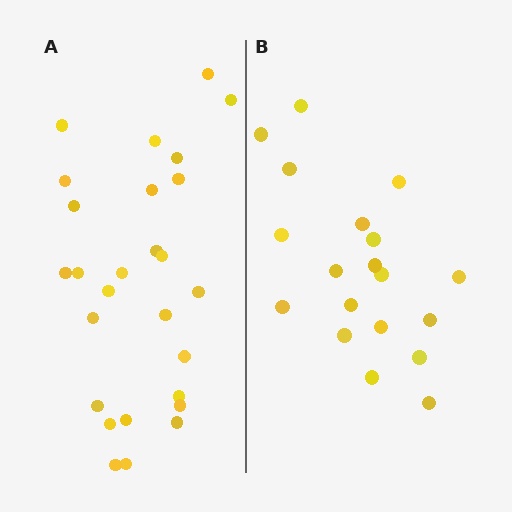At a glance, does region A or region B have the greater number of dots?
Region A (the left region) has more dots.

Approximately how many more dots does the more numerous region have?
Region A has roughly 8 or so more dots than region B.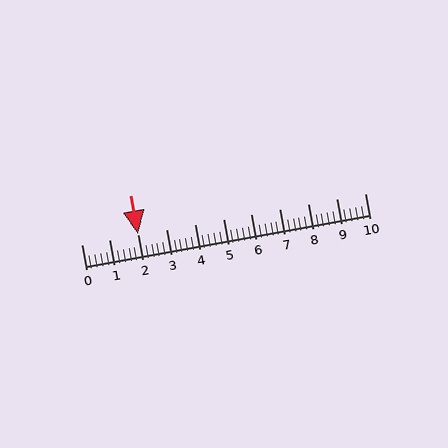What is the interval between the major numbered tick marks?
The major tick marks are spaced 1 units apart.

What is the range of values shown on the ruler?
The ruler shows values from 0 to 10.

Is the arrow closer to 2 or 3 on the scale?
The arrow is closer to 2.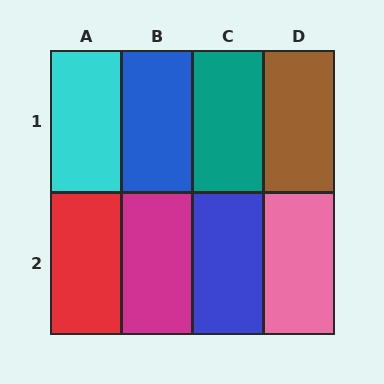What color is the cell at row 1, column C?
Teal.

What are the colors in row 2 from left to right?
Red, magenta, blue, pink.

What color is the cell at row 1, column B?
Blue.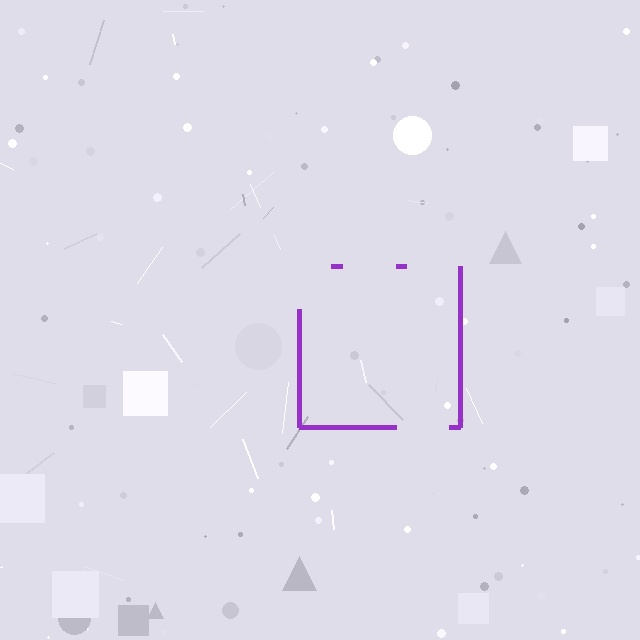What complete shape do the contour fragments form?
The contour fragments form a square.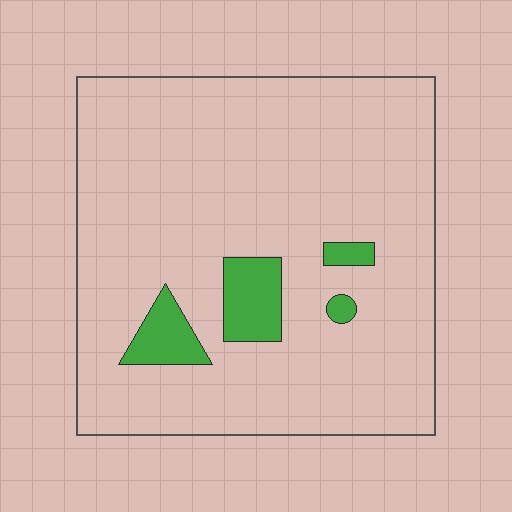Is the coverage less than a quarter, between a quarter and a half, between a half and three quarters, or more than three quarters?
Less than a quarter.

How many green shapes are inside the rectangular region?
4.